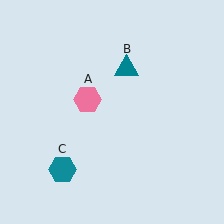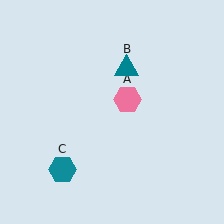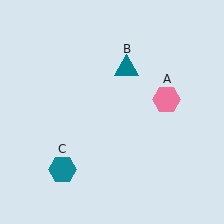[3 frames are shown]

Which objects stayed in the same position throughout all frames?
Teal triangle (object B) and teal hexagon (object C) remained stationary.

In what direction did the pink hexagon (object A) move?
The pink hexagon (object A) moved right.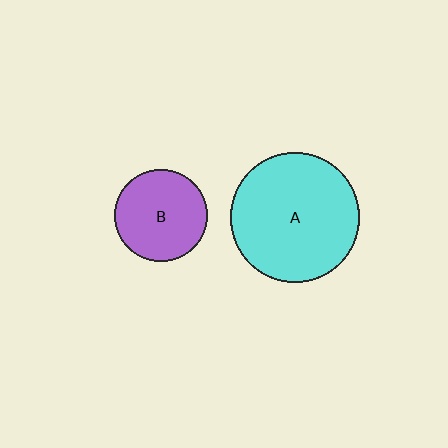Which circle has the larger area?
Circle A (cyan).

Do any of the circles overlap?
No, none of the circles overlap.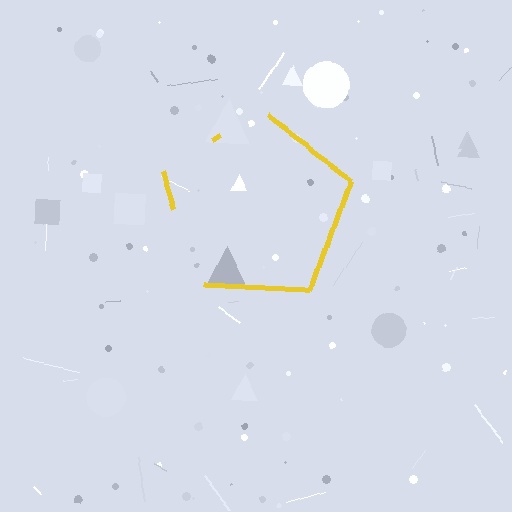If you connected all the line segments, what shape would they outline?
They would outline a pentagon.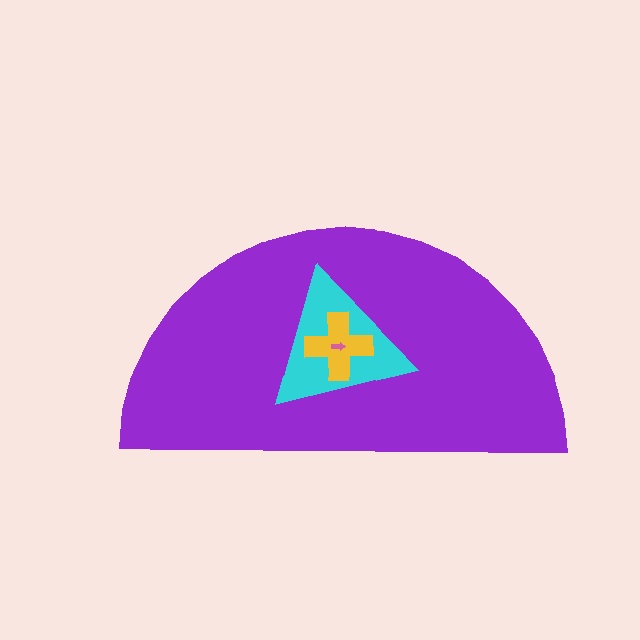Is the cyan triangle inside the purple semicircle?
Yes.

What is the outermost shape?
The purple semicircle.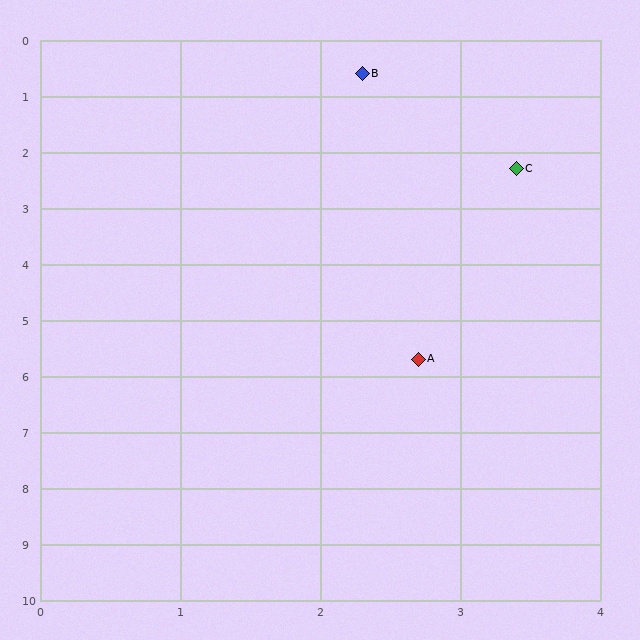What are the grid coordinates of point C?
Point C is at approximately (3.4, 2.3).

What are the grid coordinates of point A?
Point A is at approximately (2.7, 5.7).